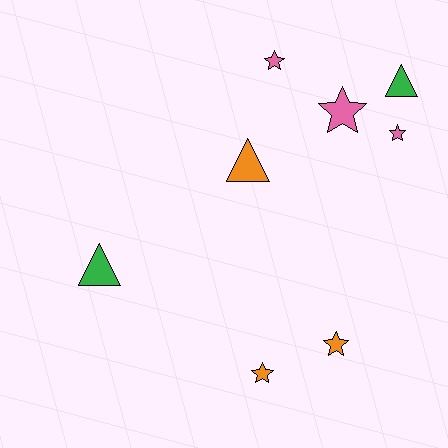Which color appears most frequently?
Pink, with 3 objects.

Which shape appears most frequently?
Star, with 5 objects.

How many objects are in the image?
There are 8 objects.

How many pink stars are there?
There are 3 pink stars.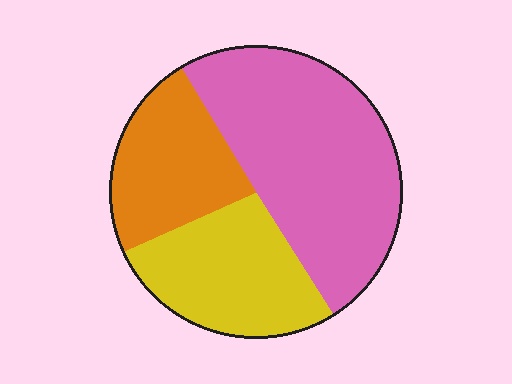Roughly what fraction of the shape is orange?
Orange takes up between a sixth and a third of the shape.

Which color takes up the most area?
Pink, at roughly 50%.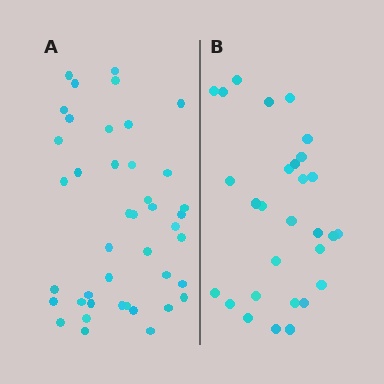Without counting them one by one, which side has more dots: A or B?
Region A (the left region) has more dots.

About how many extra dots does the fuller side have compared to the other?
Region A has approximately 15 more dots than region B.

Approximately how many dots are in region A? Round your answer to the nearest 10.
About 40 dots. (The exact count is 42, which rounds to 40.)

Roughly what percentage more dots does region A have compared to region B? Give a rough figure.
About 45% more.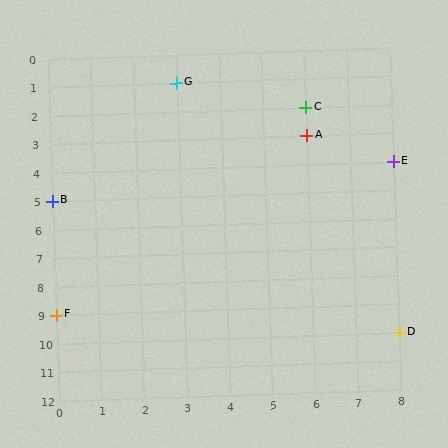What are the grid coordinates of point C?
Point C is at grid coordinates (6, 2).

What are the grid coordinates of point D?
Point D is at grid coordinates (8, 10).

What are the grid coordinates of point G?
Point G is at grid coordinates (3, 1).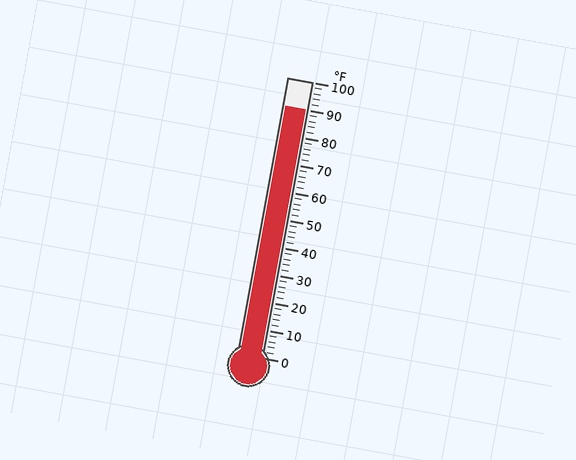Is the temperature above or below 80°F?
The temperature is above 80°F.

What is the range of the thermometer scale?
The thermometer scale ranges from 0°F to 100°F.